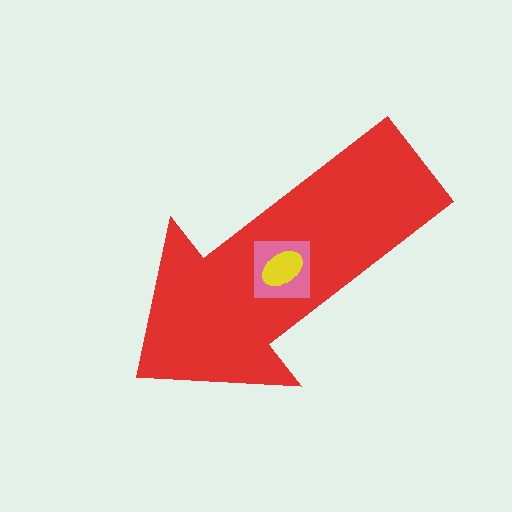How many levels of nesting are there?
3.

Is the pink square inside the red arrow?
Yes.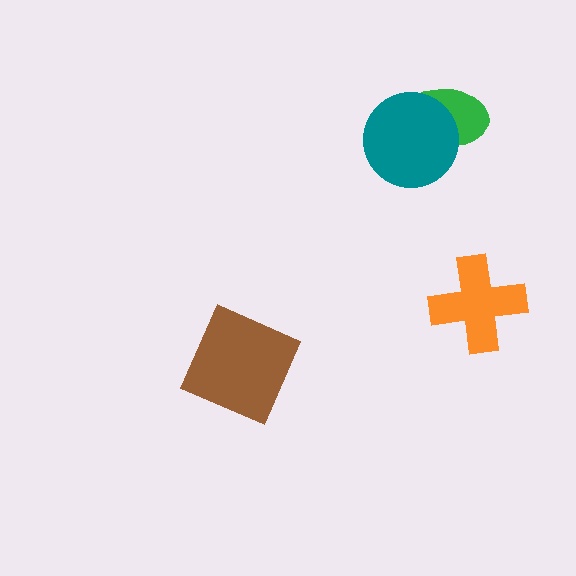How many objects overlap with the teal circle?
1 object overlaps with the teal circle.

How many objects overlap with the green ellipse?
1 object overlaps with the green ellipse.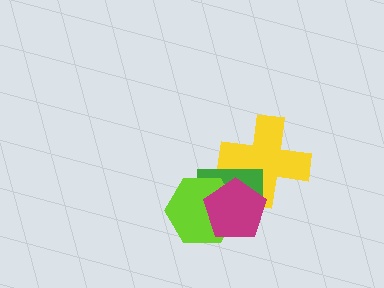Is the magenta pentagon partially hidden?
No, no other shape covers it.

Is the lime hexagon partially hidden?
Yes, it is partially covered by another shape.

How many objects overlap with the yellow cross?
2 objects overlap with the yellow cross.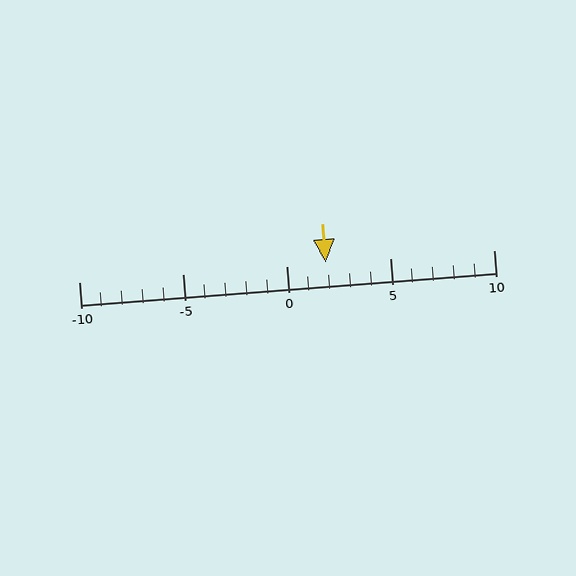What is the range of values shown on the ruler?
The ruler shows values from -10 to 10.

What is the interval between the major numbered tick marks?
The major tick marks are spaced 5 units apart.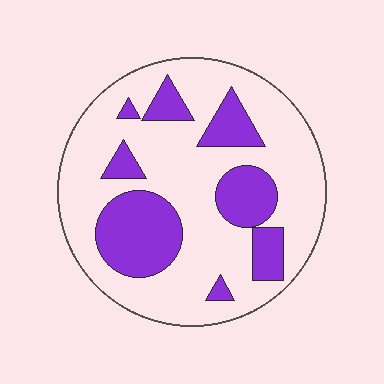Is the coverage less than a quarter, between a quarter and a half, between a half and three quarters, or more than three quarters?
Between a quarter and a half.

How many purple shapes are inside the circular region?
8.